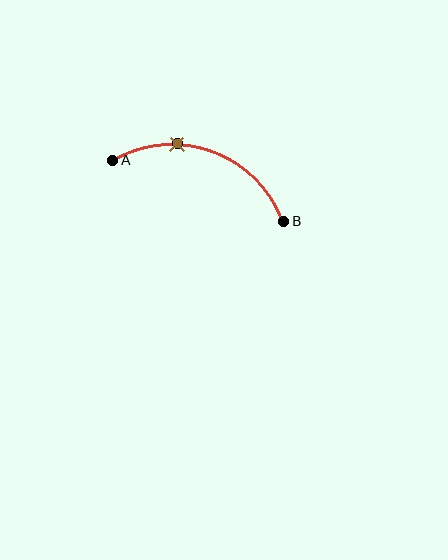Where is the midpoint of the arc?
The arc midpoint is the point on the curve farthest from the straight line joining A and B. It sits above that line.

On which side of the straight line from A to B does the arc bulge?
The arc bulges above the straight line connecting A and B.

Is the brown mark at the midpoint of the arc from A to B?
No. The brown mark lies on the arc but is closer to endpoint A. The arc midpoint would be at the point on the curve equidistant along the arc from both A and B.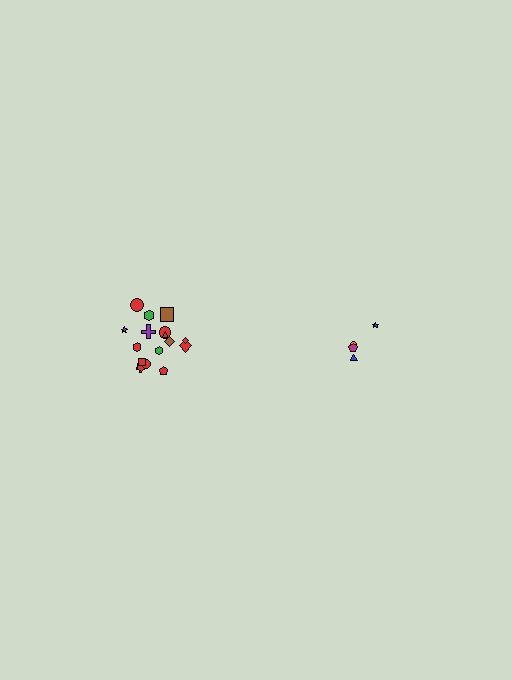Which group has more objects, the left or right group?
The left group.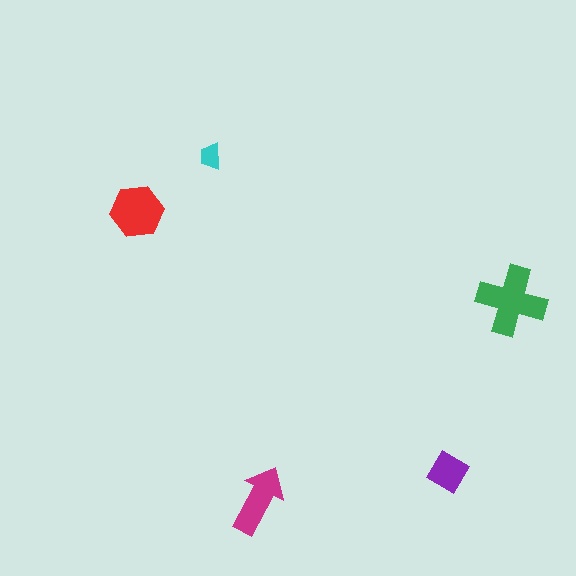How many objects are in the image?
There are 5 objects in the image.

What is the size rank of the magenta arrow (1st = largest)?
3rd.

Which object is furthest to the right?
The green cross is rightmost.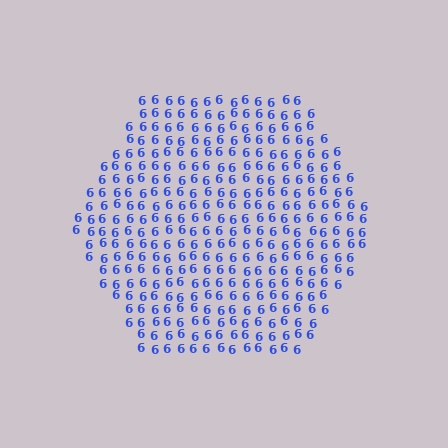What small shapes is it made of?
It is made of small digit 6's.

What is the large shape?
The large shape is a hexagon.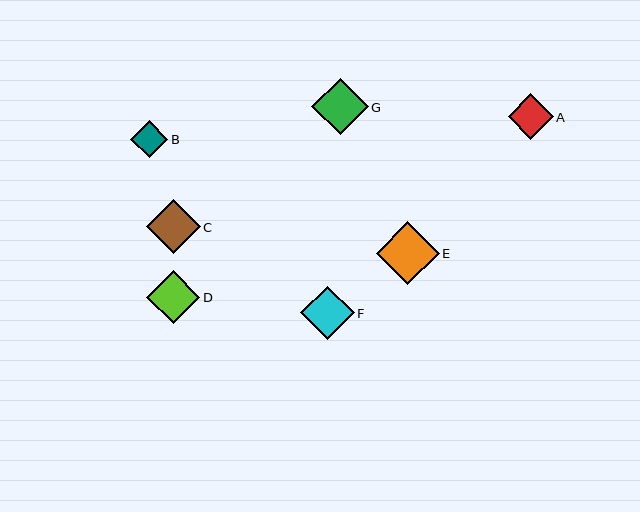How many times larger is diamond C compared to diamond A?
Diamond C is approximately 1.2 times the size of diamond A.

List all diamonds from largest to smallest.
From largest to smallest: E, G, F, C, D, A, B.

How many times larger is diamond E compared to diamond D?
Diamond E is approximately 1.2 times the size of diamond D.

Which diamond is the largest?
Diamond E is the largest with a size of approximately 63 pixels.